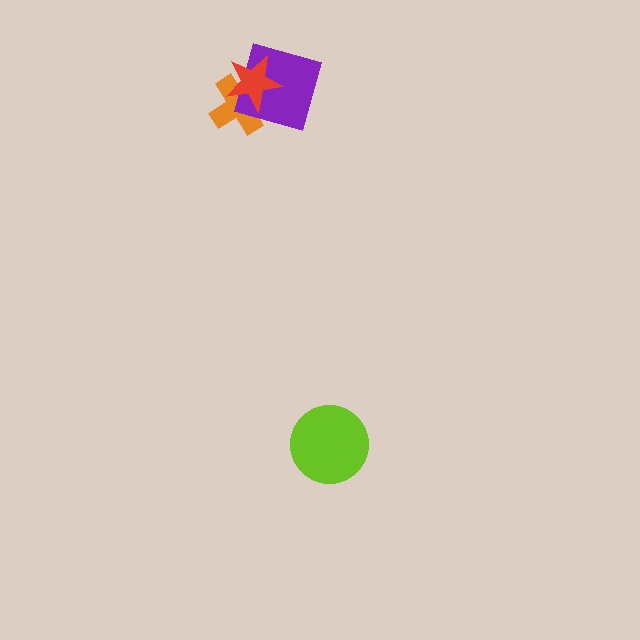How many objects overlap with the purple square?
2 objects overlap with the purple square.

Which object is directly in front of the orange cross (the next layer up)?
The purple square is directly in front of the orange cross.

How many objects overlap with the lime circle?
0 objects overlap with the lime circle.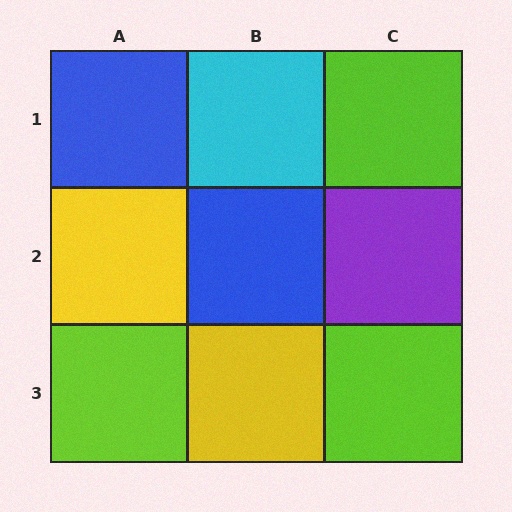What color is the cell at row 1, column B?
Cyan.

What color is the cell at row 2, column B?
Blue.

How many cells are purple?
1 cell is purple.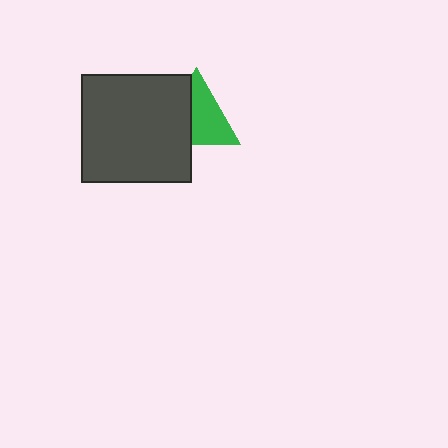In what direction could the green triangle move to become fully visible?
The green triangle could move right. That would shift it out from behind the dark gray rectangle entirely.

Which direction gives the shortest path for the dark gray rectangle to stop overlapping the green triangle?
Moving left gives the shortest separation.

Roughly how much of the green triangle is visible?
About half of it is visible (roughly 60%).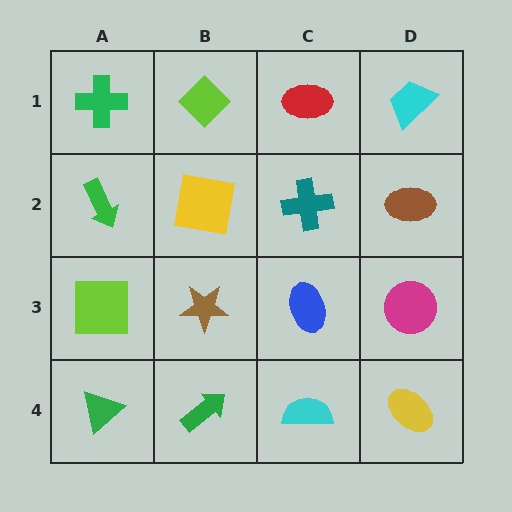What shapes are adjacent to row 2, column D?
A cyan trapezoid (row 1, column D), a magenta circle (row 3, column D), a teal cross (row 2, column C).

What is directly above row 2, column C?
A red ellipse.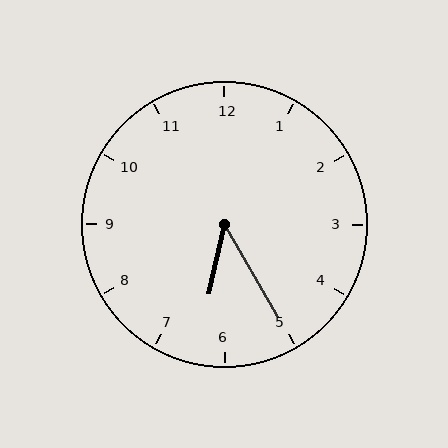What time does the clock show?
6:25.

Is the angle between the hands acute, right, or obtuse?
It is acute.